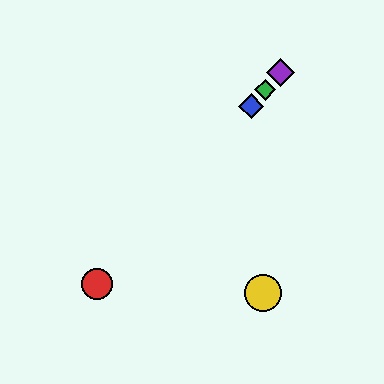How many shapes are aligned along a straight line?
4 shapes (the red circle, the blue diamond, the green diamond, the purple diamond) are aligned along a straight line.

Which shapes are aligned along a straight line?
The red circle, the blue diamond, the green diamond, the purple diamond are aligned along a straight line.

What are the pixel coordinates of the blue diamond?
The blue diamond is at (251, 106).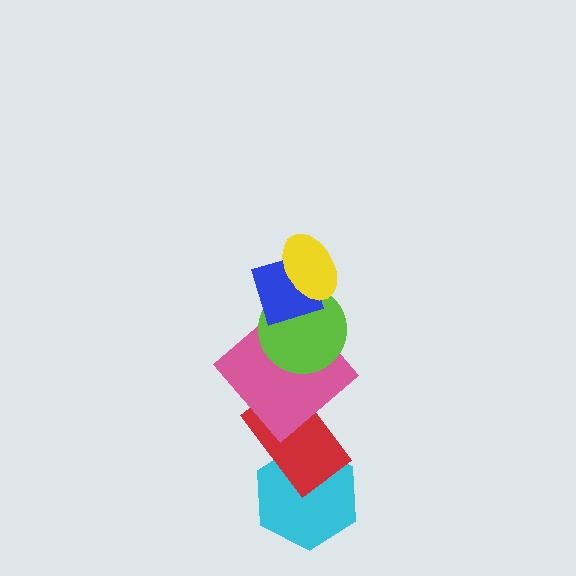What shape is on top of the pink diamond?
The lime circle is on top of the pink diamond.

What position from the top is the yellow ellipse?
The yellow ellipse is 1st from the top.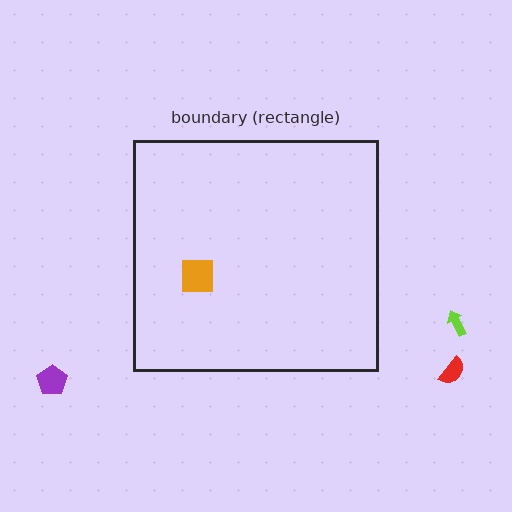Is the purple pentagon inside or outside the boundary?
Outside.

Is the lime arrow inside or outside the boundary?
Outside.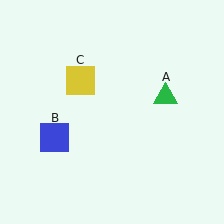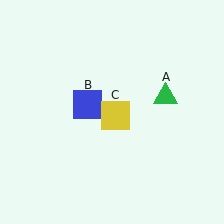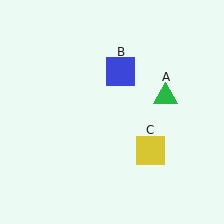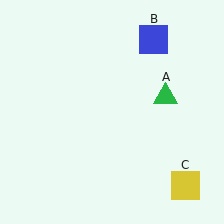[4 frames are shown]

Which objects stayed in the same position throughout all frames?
Green triangle (object A) remained stationary.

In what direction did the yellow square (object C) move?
The yellow square (object C) moved down and to the right.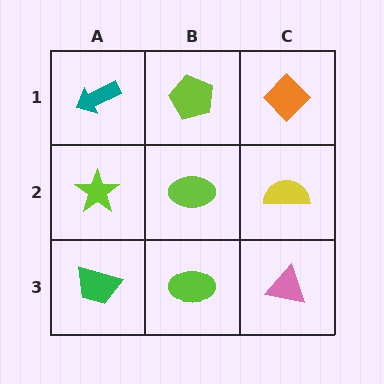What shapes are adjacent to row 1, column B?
A lime ellipse (row 2, column B), a teal arrow (row 1, column A), an orange diamond (row 1, column C).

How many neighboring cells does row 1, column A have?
2.